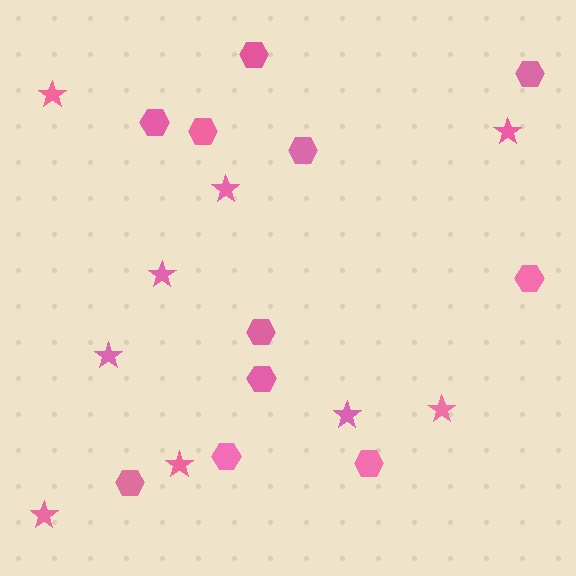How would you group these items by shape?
There are 2 groups: one group of hexagons (11) and one group of stars (9).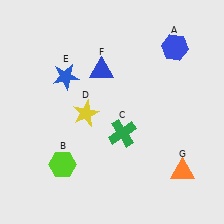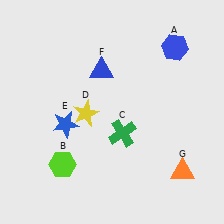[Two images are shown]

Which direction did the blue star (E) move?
The blue star (E) moved down.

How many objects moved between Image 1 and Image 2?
1 object moved between the two images.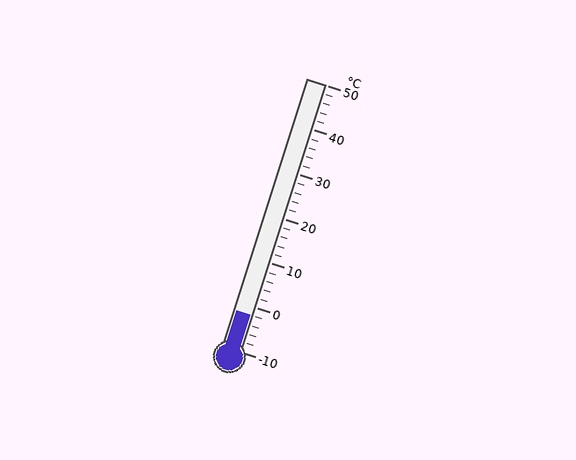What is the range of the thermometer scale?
The thermometer scale ranges from -10°C to 50°C.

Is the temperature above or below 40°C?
The temperature is below 40°C.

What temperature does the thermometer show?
The thermometer shows approximately -2°C.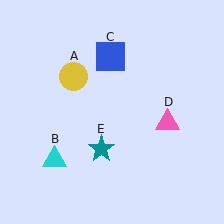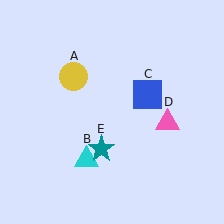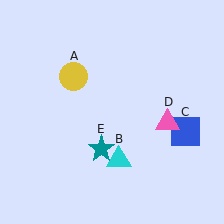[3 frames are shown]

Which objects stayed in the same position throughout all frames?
Yellow circle (object A) and pink triangle (object D) and teal star (object E) remained stationary.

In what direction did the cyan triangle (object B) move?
The cyan triangle (object B) moved right.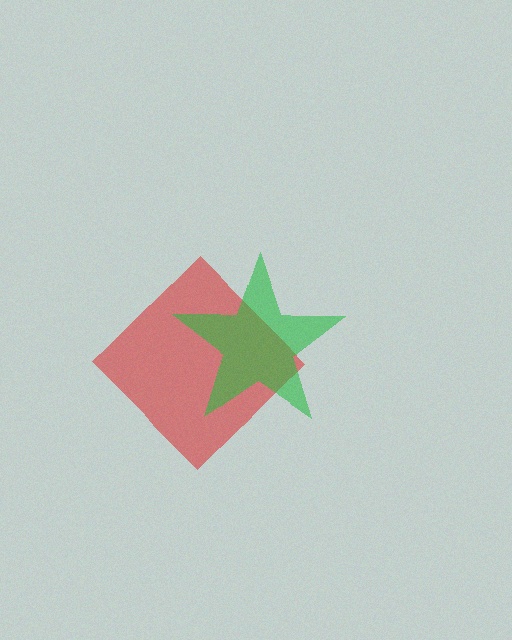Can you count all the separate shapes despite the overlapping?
Yes, there are 2 separate shapes.